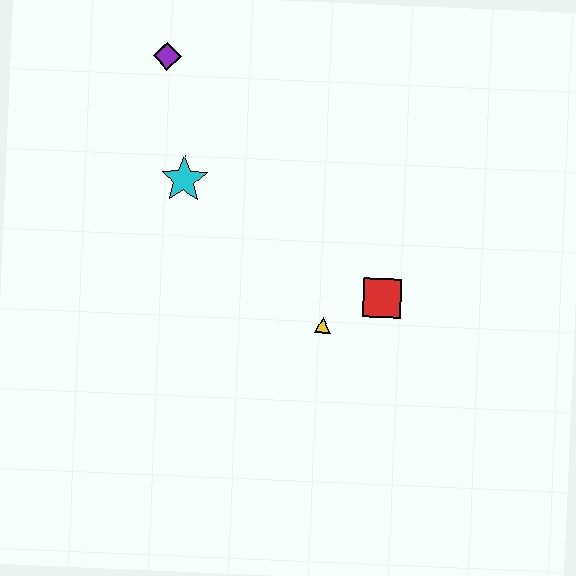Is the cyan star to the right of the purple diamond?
Yes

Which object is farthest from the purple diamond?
The red square is farthest from the purple diamond.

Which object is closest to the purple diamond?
The cyan star is closest to the purple diamond.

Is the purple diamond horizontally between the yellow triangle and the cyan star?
No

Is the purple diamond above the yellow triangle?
Yes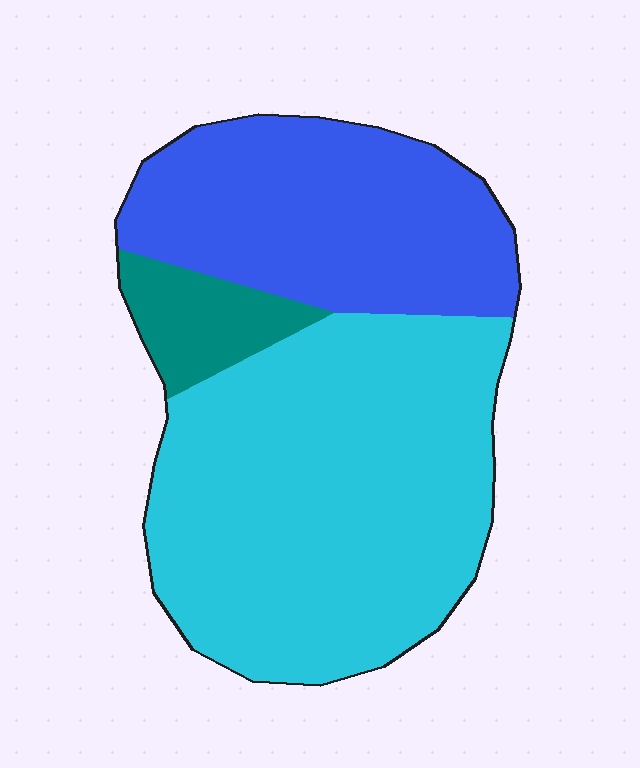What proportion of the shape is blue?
Blue covers 33% of the shape.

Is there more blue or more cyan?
Cyan.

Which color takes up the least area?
Teal, at roughly 10%.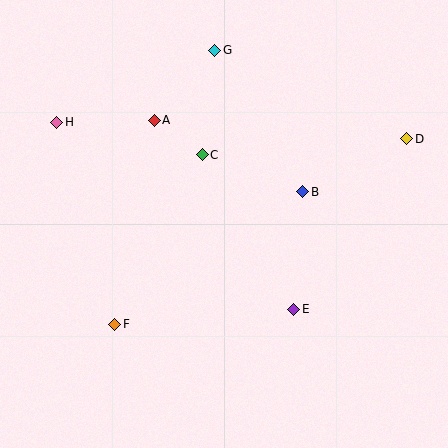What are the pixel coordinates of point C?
Point C is at (202, 155).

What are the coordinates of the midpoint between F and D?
The midpoint between F and D is at (261, 231).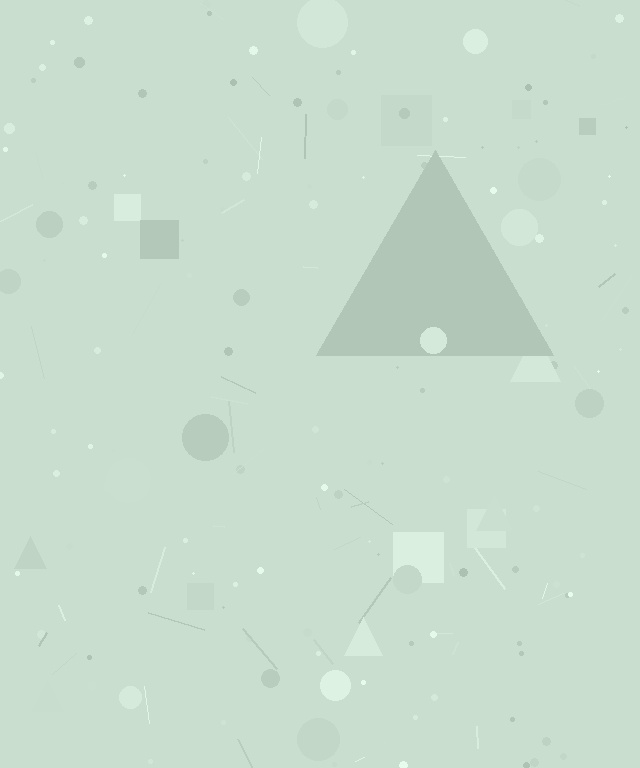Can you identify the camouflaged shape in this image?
The camouflaged shape is a triangle.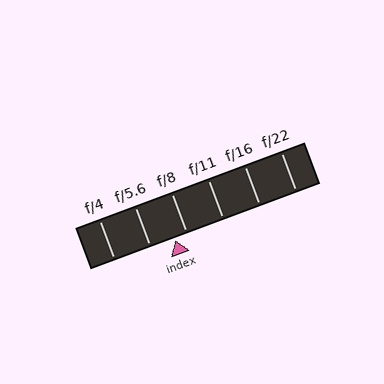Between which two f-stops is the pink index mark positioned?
The index mark is between f/5.6 and f/8.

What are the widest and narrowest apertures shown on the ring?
The widest aperture shown is f/4 and the narrowest is f/22.